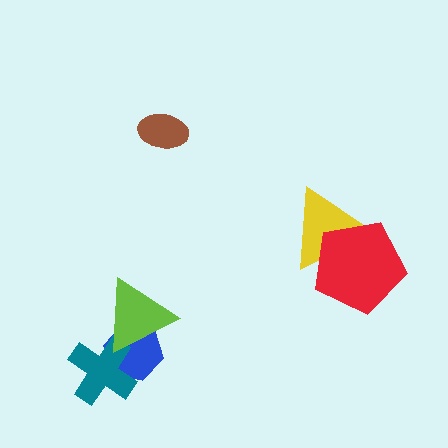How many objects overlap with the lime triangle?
2 objects overlap with the lime triangle.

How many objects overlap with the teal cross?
2 objects overlap with the teal cross.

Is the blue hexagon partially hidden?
Yes, it is partially covered by another shape.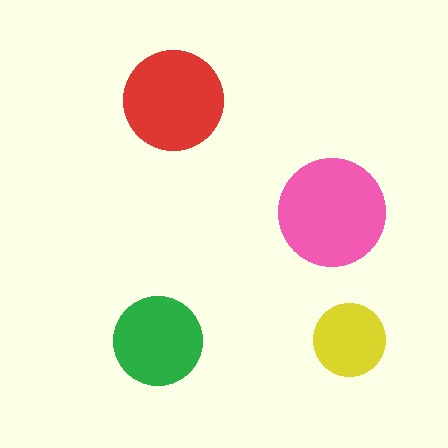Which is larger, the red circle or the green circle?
The red one.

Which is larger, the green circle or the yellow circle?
The green one.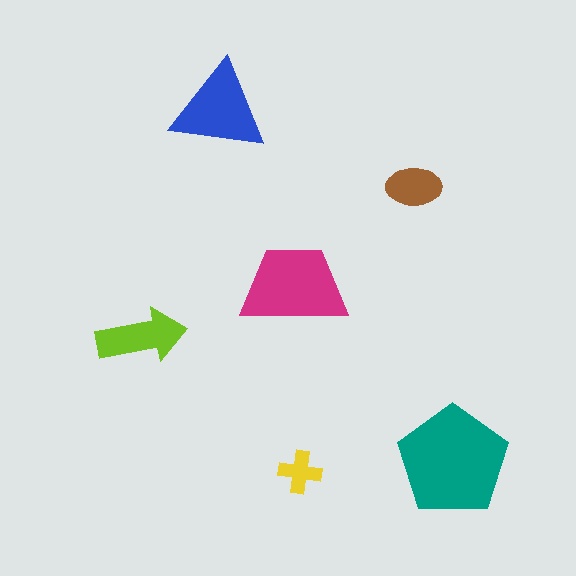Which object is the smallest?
The yellow cross.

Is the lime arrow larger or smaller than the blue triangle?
Smaller.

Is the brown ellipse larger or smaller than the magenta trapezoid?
Smaller.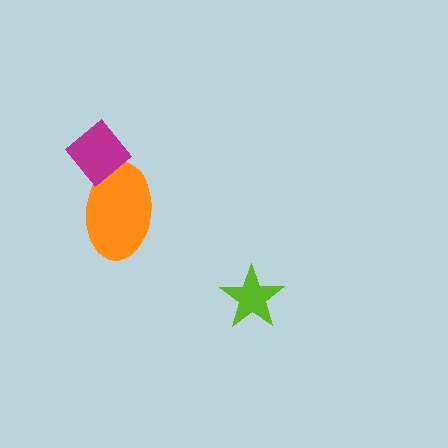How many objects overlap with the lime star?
0 objects overlap with the lime star.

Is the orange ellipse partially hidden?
Yes, it is partially covered by another shape.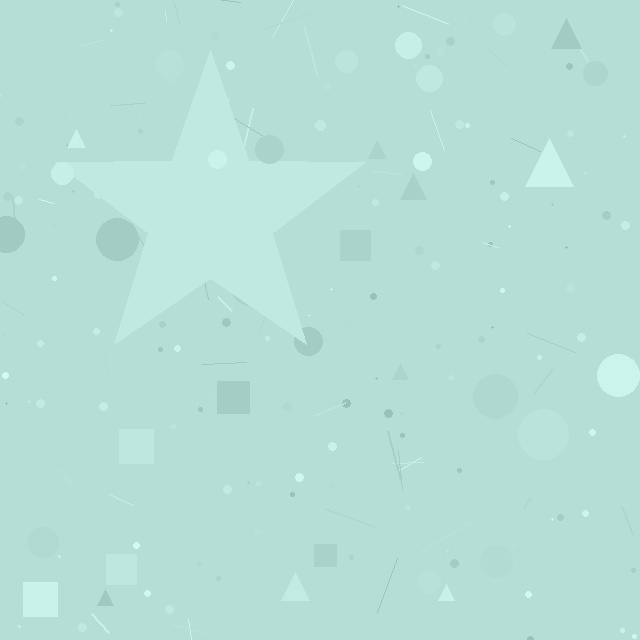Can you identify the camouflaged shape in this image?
The camouflaged shape is a star.